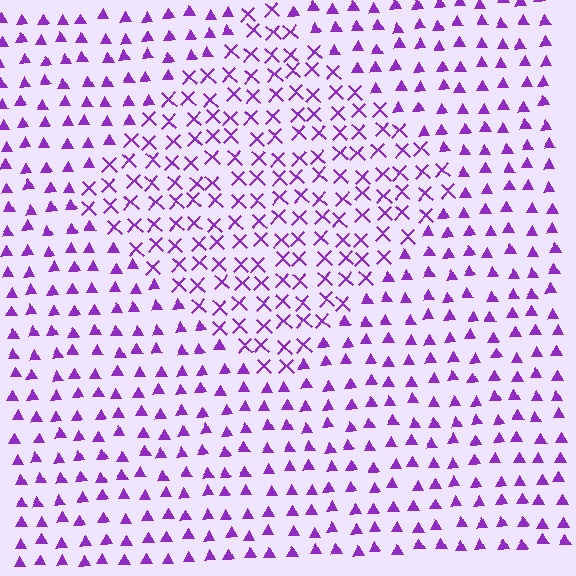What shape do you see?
I see a diamond.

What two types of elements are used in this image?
The image uses X marks inside the diamond region and triangles outside it.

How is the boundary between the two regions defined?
The boundary is defined by a change in element shape: X marks inside vs. triangles outside. All elements share the same color and spacing.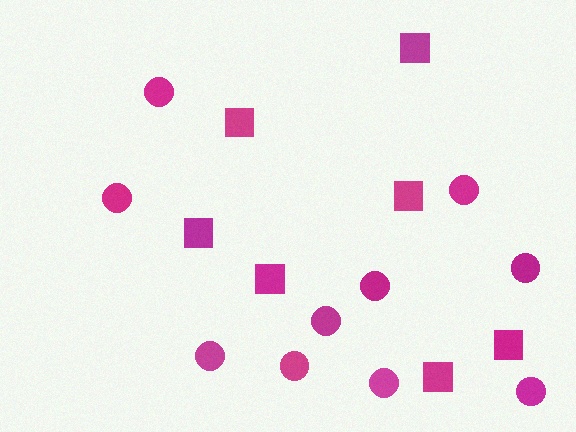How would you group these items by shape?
There are 2 groups: one group of circles (10) and one group of squares (7).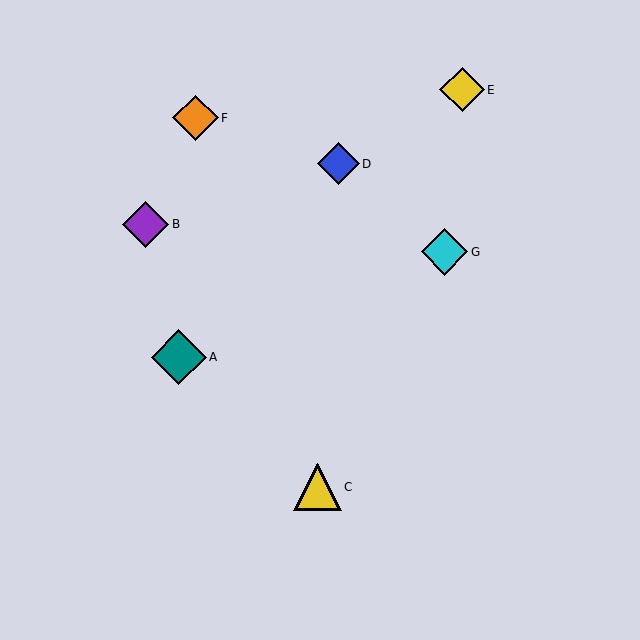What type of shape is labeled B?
Shape B is a purple diamond.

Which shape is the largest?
The teal diamond (labeled A) is the largest.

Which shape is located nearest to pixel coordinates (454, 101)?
The yellow diamond (labeled E) at (462, 90) is nearest to that location.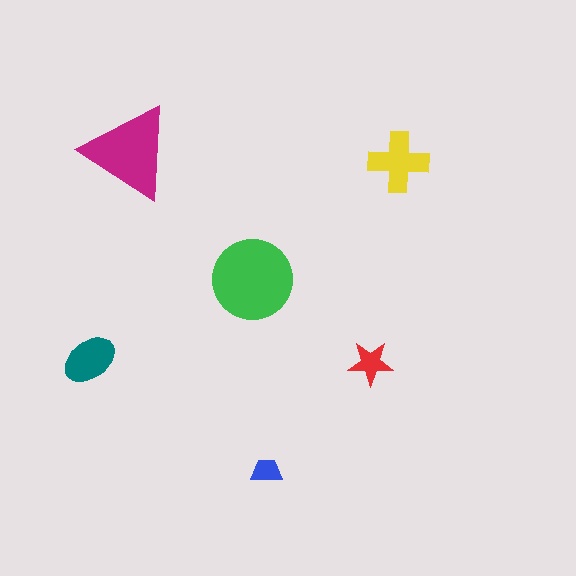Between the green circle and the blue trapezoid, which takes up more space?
The green circle.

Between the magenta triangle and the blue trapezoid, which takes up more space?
The magenta triangle.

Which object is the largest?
The green circle.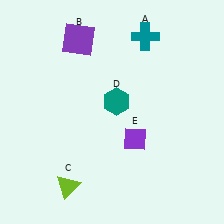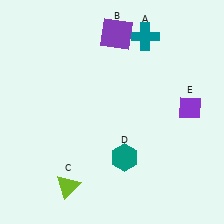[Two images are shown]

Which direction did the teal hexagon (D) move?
The teal hexagon (D) moved down.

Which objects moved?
The objects that moved are: the purple square (B), the teal hexagon (D), the purple diamond (E).